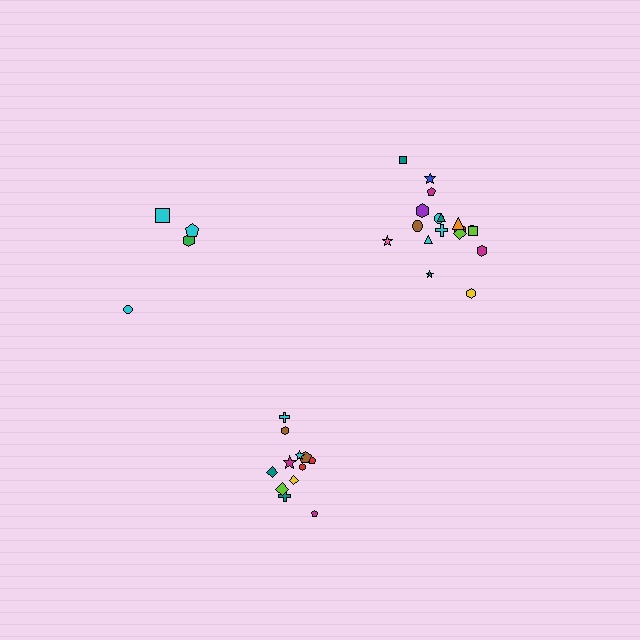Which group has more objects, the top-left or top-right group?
The top-right group.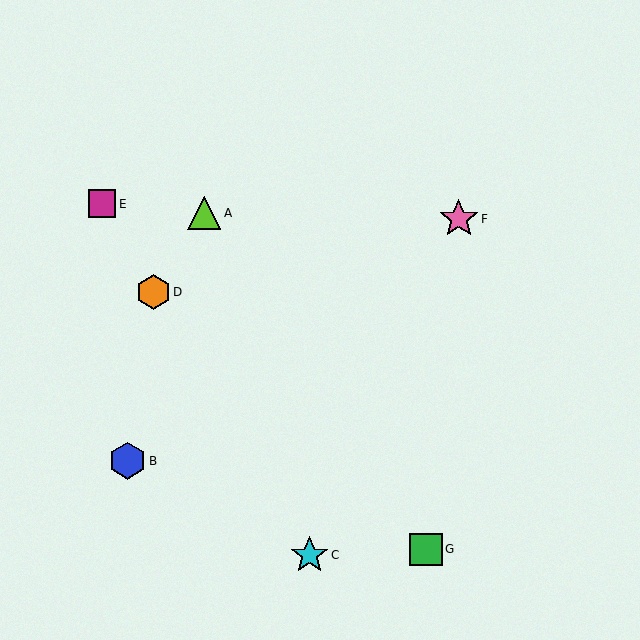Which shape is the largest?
The pink star (labeled F) is the largest.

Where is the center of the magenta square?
The center of the magenta square is at (102, 204).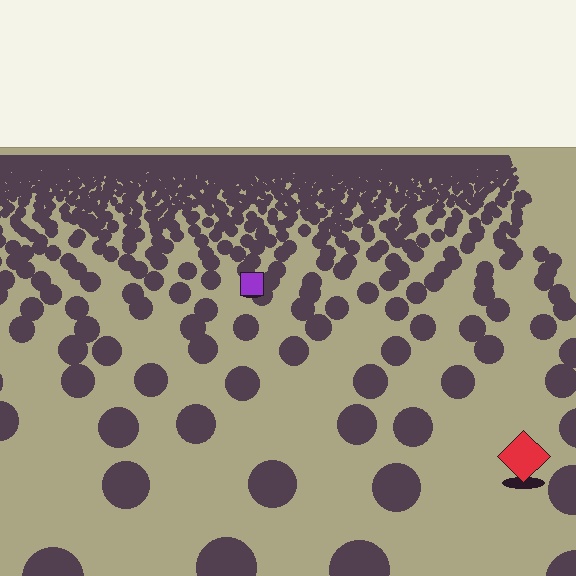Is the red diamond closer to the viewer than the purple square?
Yes. The red diamond is closer — you can tell from the texture gradient: the ground texture is coarser near it.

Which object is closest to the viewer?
The red diamond is closest. The texture marks near it are larger and more spread out.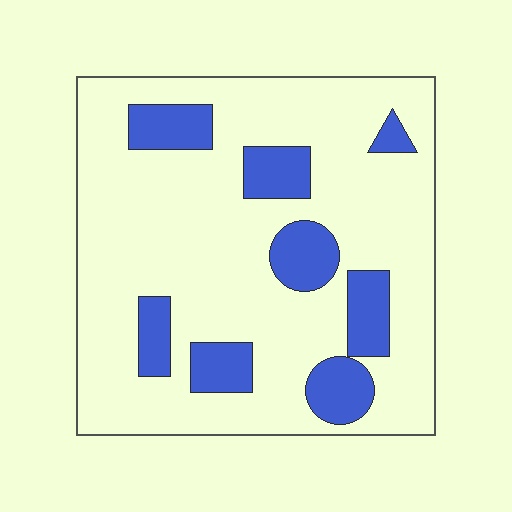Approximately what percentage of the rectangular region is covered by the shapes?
Approximately 20%.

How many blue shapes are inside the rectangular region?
8.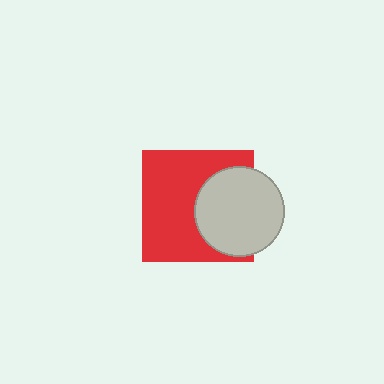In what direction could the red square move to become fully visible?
The red square could move left. That would shift it out from behind the light gray circle entirely.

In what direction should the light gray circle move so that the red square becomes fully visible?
The light gray circle should move right. That is the shortest direction to clear the overlap and leave the red square fully visible.